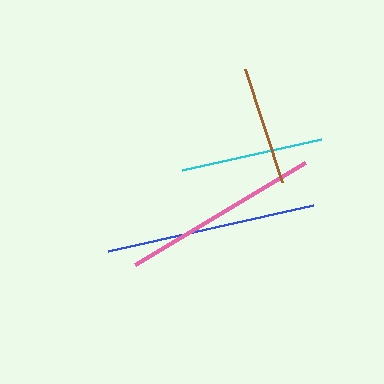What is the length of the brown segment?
The brown segment is approximately 119 pixels long.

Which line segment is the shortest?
The brown line is the shortest at approximately 119 pixels.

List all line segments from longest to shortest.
From longest to shortest: blue, pink, cyan, brown.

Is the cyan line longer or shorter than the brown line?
The cyan line is longer than the brown line.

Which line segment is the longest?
The blue line is the longest at approximately 210 pixels.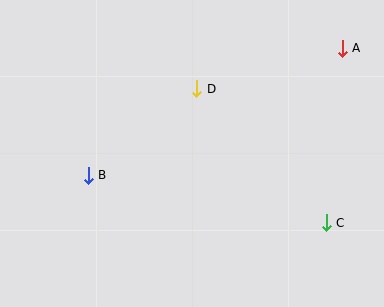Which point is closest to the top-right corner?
Point A is closest to the top-right corner.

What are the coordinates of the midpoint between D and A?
The midpoint between D and A is at (270, 68).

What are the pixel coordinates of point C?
Point C is at (326, 223).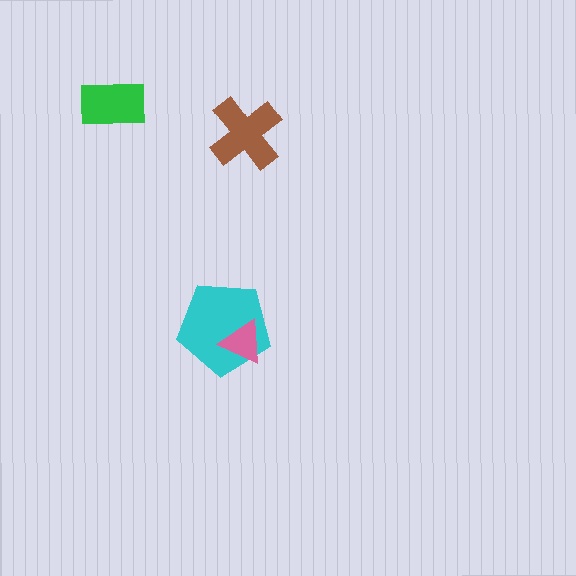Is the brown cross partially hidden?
No, no other shape covers it.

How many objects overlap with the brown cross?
0 objects overlap with the brown cross.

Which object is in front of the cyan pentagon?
The pink triangle is in front of the cyan pentagon.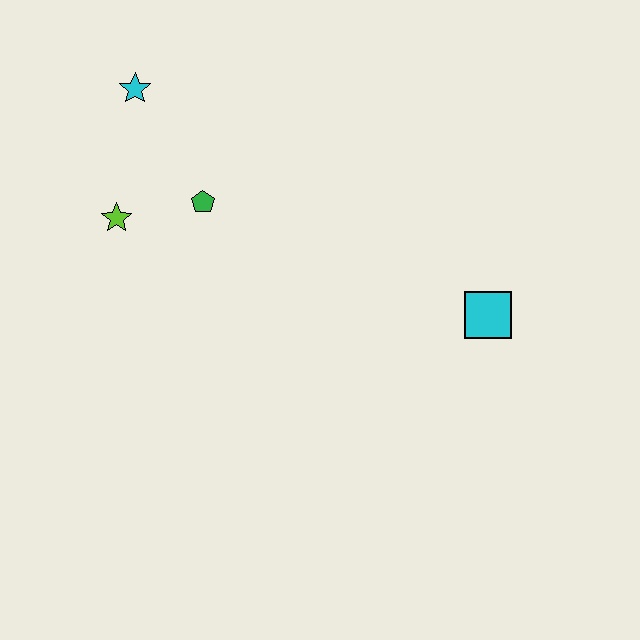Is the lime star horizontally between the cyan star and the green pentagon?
No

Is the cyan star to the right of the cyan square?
No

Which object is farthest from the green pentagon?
The cyan square is farthest from the green pentagon.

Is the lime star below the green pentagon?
Yes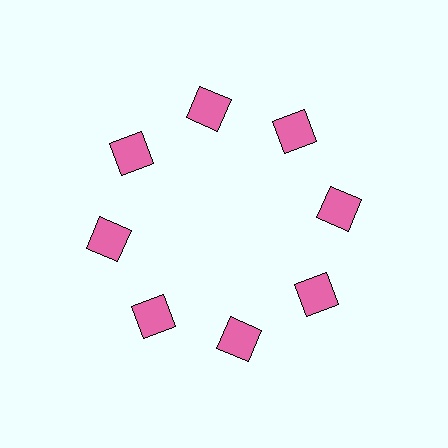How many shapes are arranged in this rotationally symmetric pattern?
There are 8 shapes, arranged in 8 groups of 1.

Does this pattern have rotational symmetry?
Yes, this pattern has 8-fold rotational symmetry. It looks the same after rotating 45 degrees around the center.